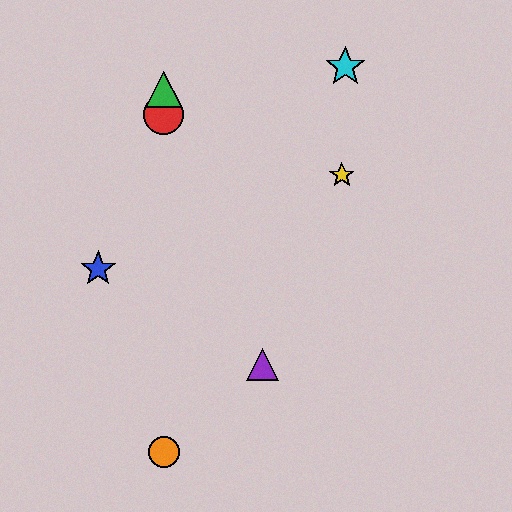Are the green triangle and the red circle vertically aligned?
Yes, both are at x≈164.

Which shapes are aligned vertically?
The red circle, the green triangle, the orange circle are aligned vertically.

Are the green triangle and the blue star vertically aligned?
No, the green triangle is at x≈164 and the blue star is at x≈98.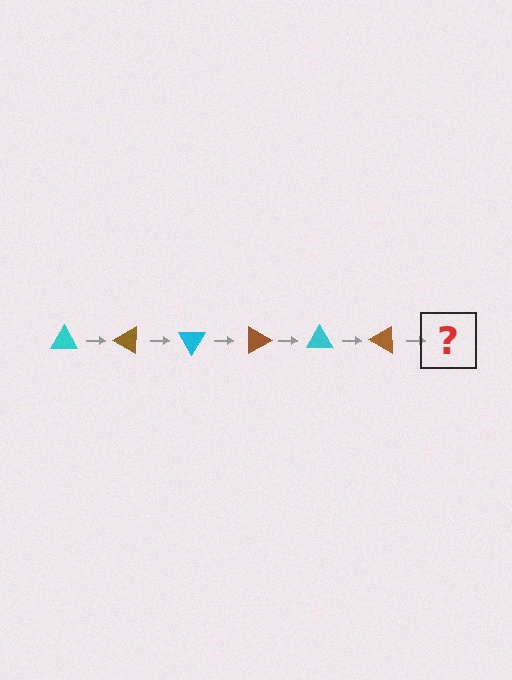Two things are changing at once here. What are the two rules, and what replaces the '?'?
The two rules are that it rotates 30 degrees each step and the color cycles through cyan and brown. The '?' should be a cyan triangle, rotated 180 degrees from the start.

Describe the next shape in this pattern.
It should be a cyan triangle, rotated 180 degrees from the start.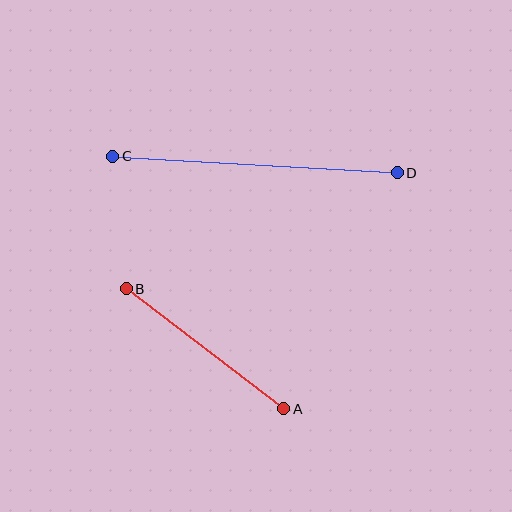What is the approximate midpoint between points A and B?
The midpoint is at approximately (205, 349) pixels.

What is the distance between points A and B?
The distance is approximately 198 pixels.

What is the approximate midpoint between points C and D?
The midpoint is at approximately (255, 165) pixels.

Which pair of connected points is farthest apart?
Points C and D are farthest apart.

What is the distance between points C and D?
The distance is approximately 285 pixels.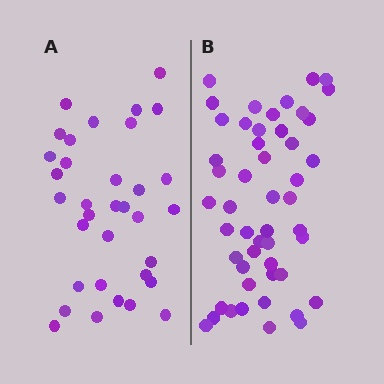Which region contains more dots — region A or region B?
Region B (the right region) has more dots.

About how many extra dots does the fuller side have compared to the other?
Region B has approximately 15 more dots than region A.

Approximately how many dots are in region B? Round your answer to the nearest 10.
About 50 dots.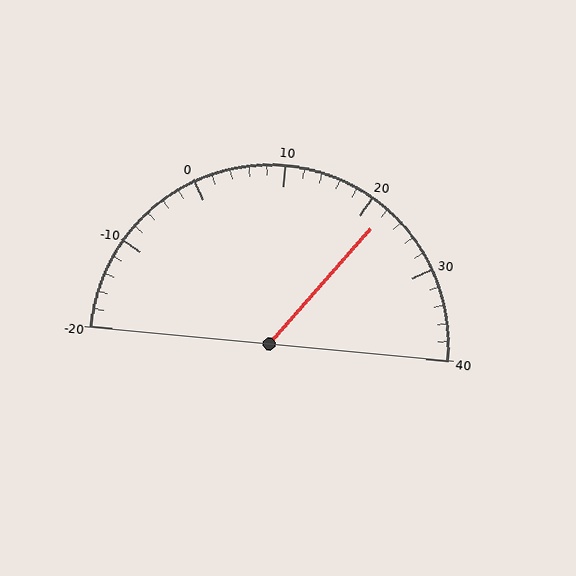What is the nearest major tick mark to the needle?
The nearest major tick mark is 20.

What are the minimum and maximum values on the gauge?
The gauge ranges from -20 to 40.